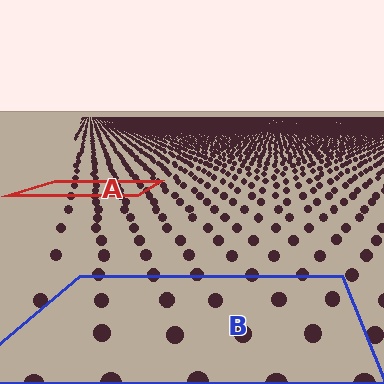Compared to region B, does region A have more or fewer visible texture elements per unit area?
Region A has more texture elements per unit area — they are packed more densely because it is farther away.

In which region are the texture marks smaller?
The texture marks are smaller in region A, because it is farther away.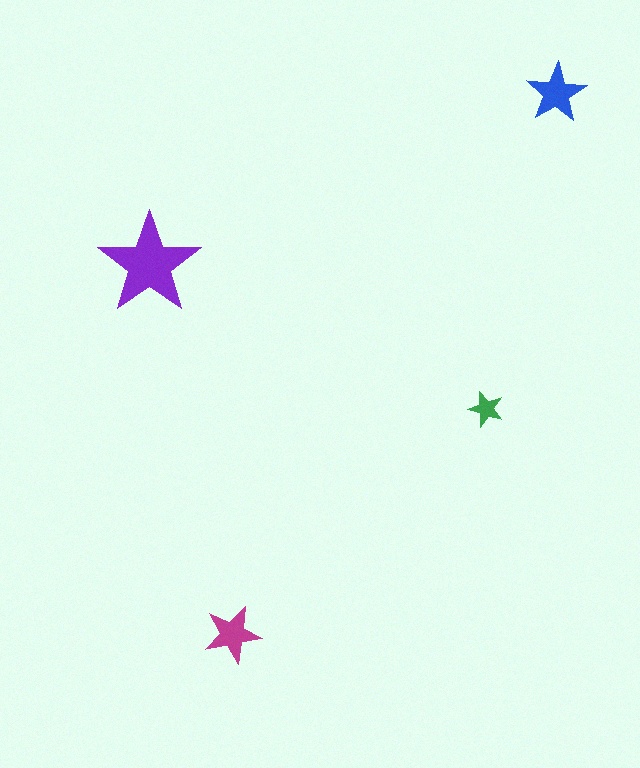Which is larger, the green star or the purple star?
The purple one.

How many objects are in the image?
There are 4 objects in the image.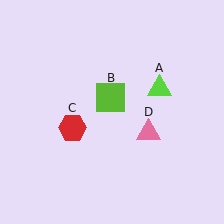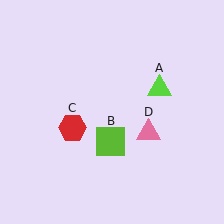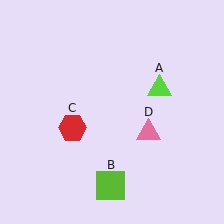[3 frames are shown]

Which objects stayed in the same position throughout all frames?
Lime triangle (object A) and red hexagon (object C) and pink triangle (object D) remained stationary.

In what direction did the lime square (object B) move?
The lime square (object B) moved down.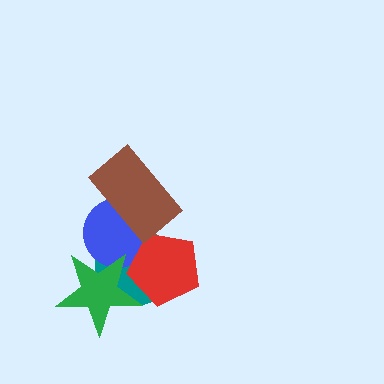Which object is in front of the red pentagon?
The green star is in front of the red pentagon.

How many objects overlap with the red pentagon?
3 objects overlap with the red pentagon.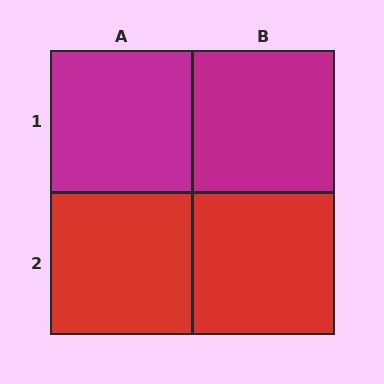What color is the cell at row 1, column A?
Magenta.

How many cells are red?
2 cells are red.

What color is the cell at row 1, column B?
Magenta.